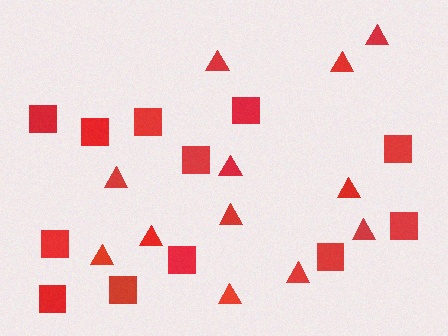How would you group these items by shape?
There are 2 groups: one group of triangles (12) and one group of squares (12).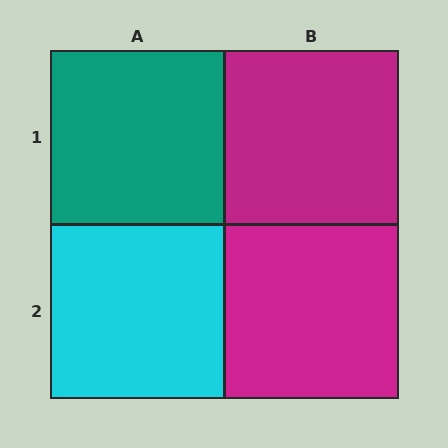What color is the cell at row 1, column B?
Magenta.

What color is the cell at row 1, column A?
Teal.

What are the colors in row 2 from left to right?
Cyan, magenta.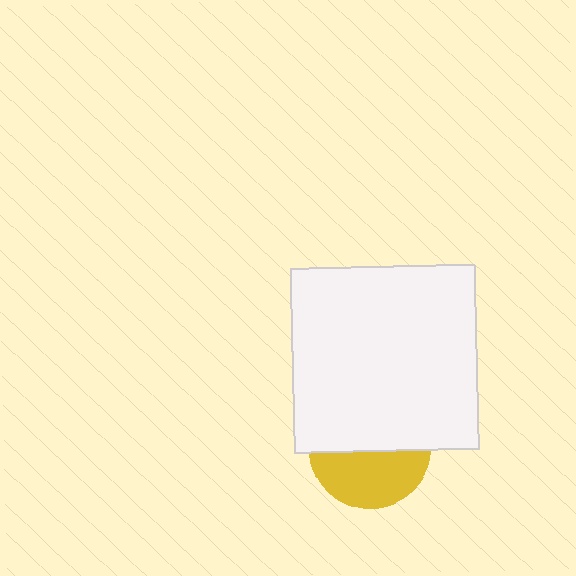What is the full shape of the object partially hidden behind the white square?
The partially hidden object is a yellow circle.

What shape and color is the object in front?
The object in front is a white square.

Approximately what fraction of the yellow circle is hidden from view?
Roughly 53% of the yellow circle is hidden behind the white square.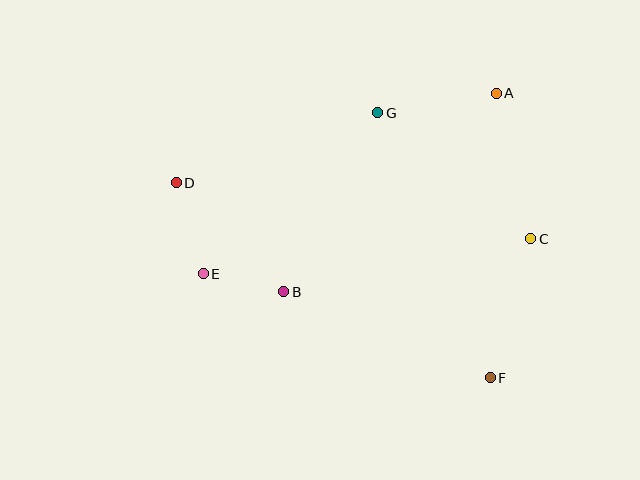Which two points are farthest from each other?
Points D and F are farthest from each other.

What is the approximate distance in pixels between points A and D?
The distance between A and D is approximately 333 pixels.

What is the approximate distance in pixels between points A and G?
The distance between A and G is approximately 120 pixels.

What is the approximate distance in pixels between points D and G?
The distance between D and G is approximately 213 pixels.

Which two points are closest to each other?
Points B and E are closest to each other.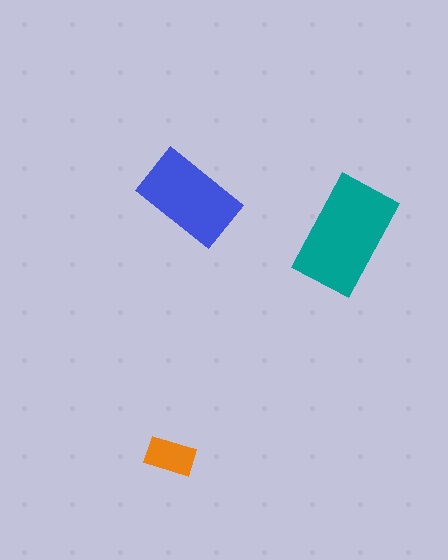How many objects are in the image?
There are 3 objects in the image.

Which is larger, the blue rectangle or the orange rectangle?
The blue one.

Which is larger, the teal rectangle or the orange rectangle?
The teal one.